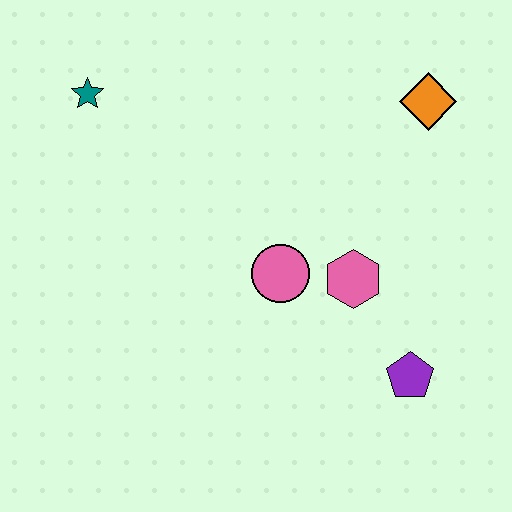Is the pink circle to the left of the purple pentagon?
Yes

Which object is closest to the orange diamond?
The pink hexagon is closest to the orange diamond.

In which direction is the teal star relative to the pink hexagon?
The teal star is to the left of the pink hexagon.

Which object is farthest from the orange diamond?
The teal star is farthest from the orange diamond.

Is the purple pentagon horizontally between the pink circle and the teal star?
No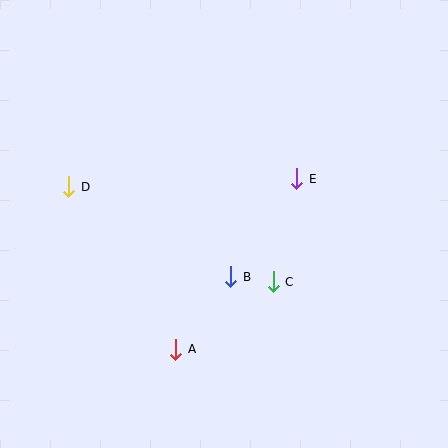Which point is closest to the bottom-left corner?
Point A is closest to the bottom-left corner.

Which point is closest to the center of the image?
Point B at (231, 277) is closest to the center.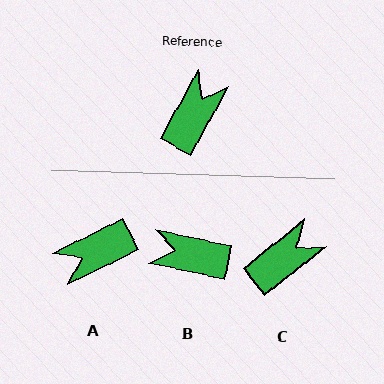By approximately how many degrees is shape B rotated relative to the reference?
Approximately 107 degrees counter-clockwise.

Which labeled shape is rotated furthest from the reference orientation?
A, about 145 degrees away.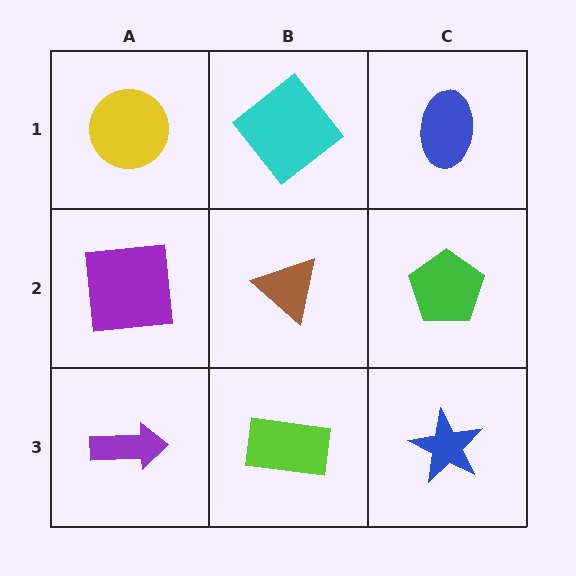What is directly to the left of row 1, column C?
A cyan diamond.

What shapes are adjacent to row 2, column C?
A blue ellipse (row 1, column C), a blue star (row 3, column C), a brown triangle (row 2, column B).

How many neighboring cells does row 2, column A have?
3.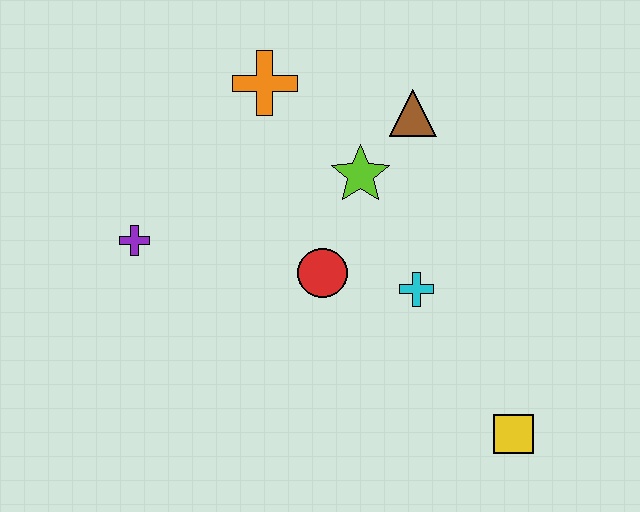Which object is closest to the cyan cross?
The red circle is closest to the cyan cross.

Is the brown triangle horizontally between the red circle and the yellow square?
Yes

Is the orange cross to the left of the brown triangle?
Yes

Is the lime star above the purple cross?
Yes